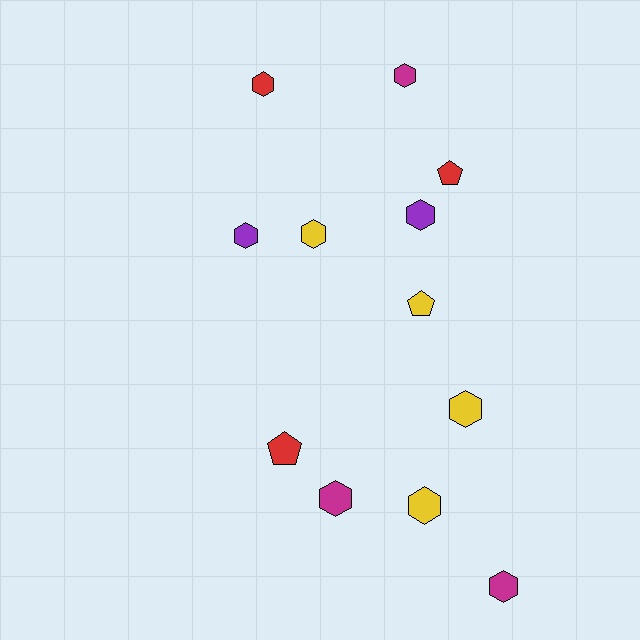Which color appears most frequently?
Yellow, with 4 objects.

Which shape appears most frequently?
Hexagon, with 9 objects.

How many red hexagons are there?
There is 1 red hexagon.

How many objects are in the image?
There are 12 objects.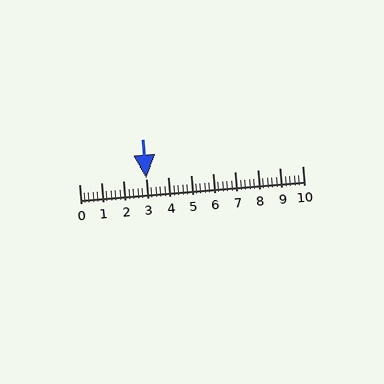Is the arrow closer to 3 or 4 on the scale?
The arrow is closer to 3.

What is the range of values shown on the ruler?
The ruler shows values from 0 to 10.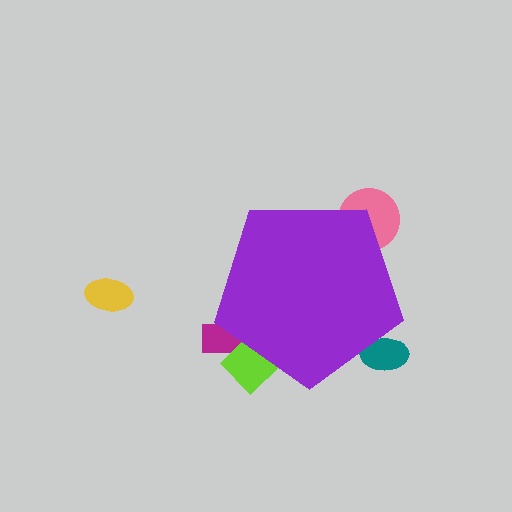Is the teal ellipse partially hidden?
Yes, the teal ellipse is partially hidden behind the purple pentagon.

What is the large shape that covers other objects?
A purple pentagon.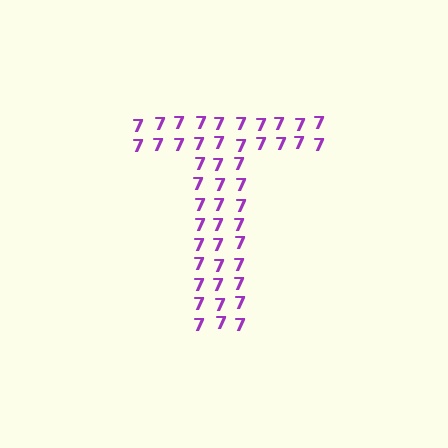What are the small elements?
The small elements are digit 7's.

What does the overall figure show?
The overall figure shows the letter T.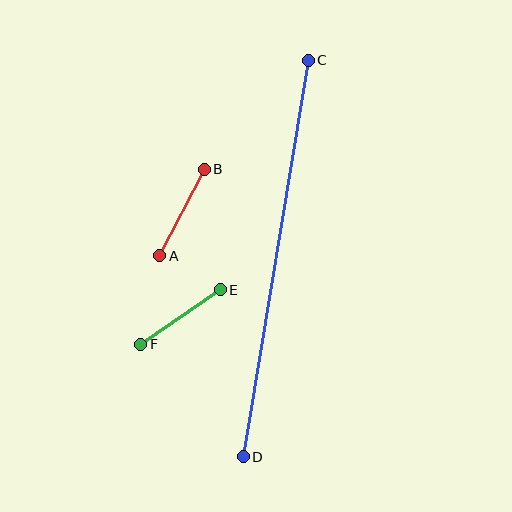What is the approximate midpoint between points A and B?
The midpoint is at approximately (182, 213) pixels.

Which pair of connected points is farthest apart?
Points C and D are farthest apart.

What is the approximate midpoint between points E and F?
The midpoint is at approximately (181, 317) pixels.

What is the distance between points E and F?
The distance is approximately 97 pixels.